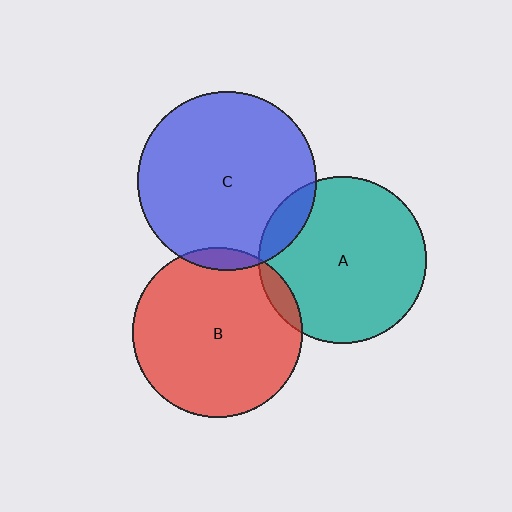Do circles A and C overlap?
Yes.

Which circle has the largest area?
Circle C (blue).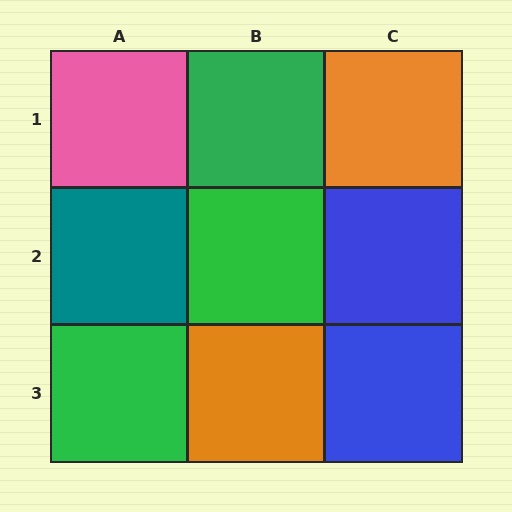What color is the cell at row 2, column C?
Blue.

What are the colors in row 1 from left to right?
Pink, green, orange.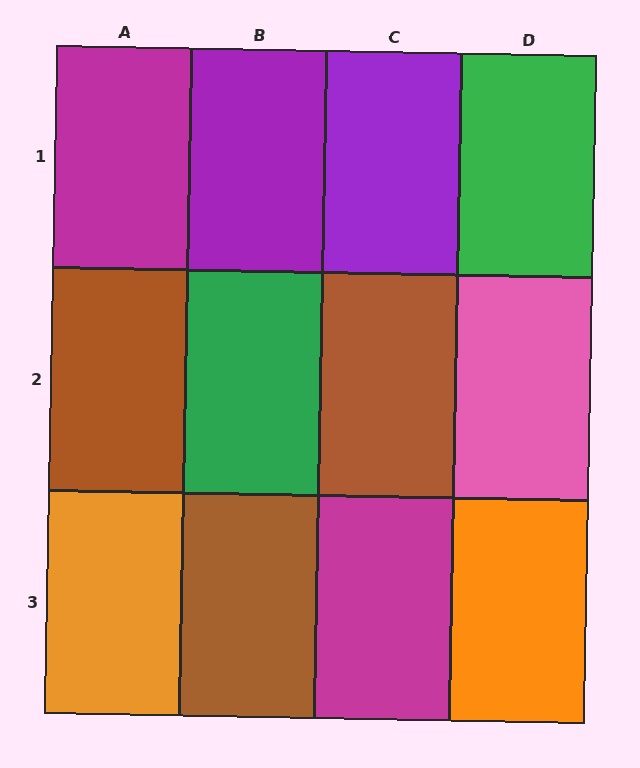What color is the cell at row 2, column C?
Brown.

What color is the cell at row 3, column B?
Brown.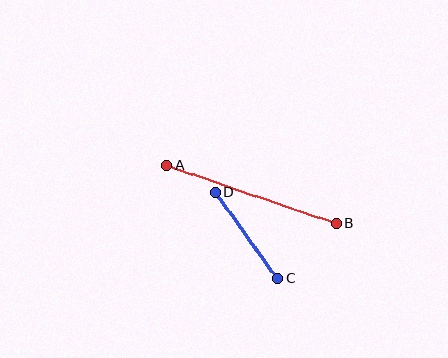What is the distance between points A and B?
The distance is approximately 179 pixels.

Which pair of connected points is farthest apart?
Points A and B are farthest apart.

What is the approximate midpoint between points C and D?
The midpoint is at approximately (246, 235) pixels.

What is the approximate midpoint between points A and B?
The midpoint is at approximately (251, 194) pixels.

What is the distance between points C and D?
The distance is approximately 106 pixels.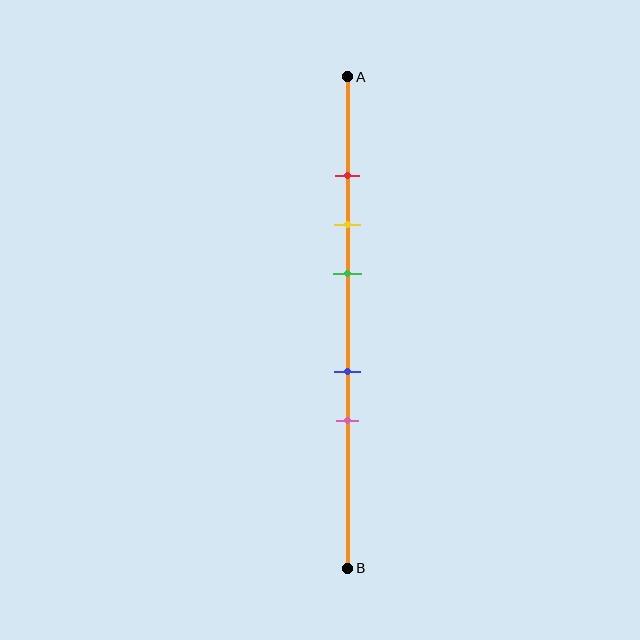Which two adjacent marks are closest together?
The red and yellow marks are the closest adjacent pair.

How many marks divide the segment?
There are 5 marks dividing the segment.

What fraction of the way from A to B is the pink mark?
The pink mark is approximately 70% (0.7) of the way from A to B.